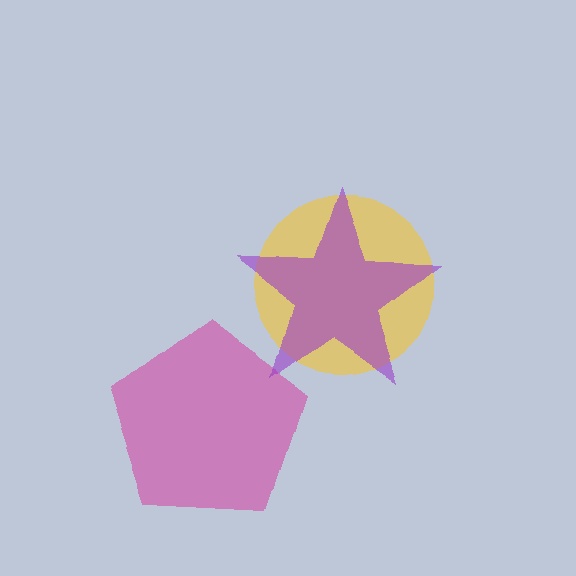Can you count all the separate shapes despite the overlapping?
Yes, there are 3 separate shapes.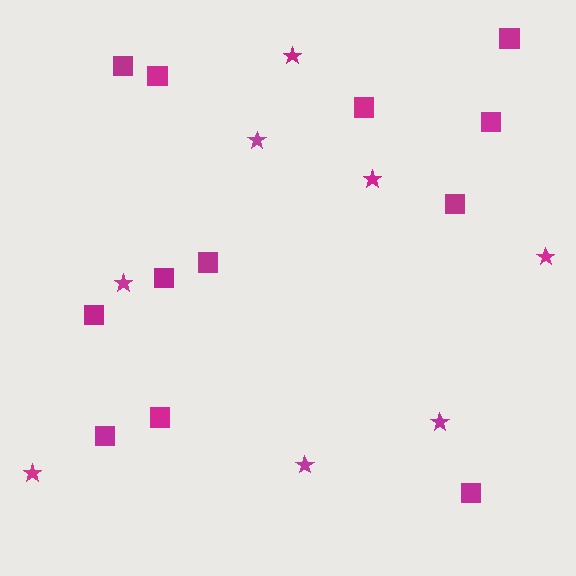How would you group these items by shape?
There are 2 groups: one group of squares (12) and one group of stars (8).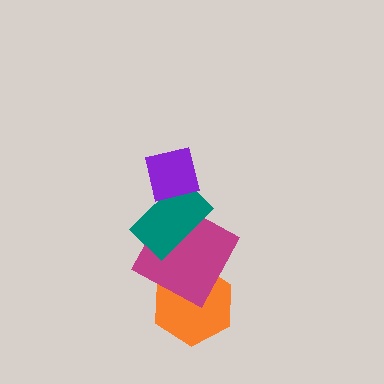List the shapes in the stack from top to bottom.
From top to bottom: the purple square, the teal rectangle, the magenta square, the orange hexagon.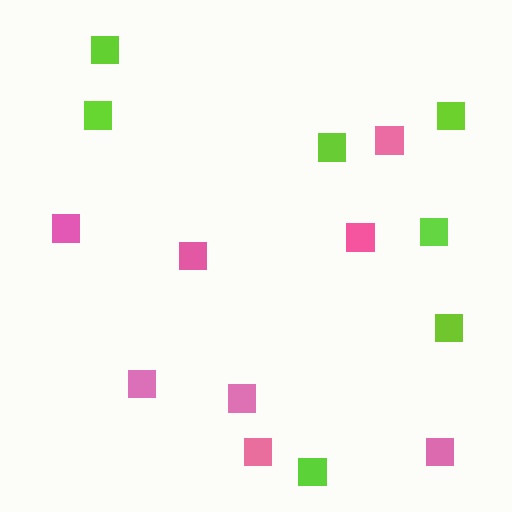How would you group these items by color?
There are 2 groups: one group of lime squares (7) and one group of pink squares (8).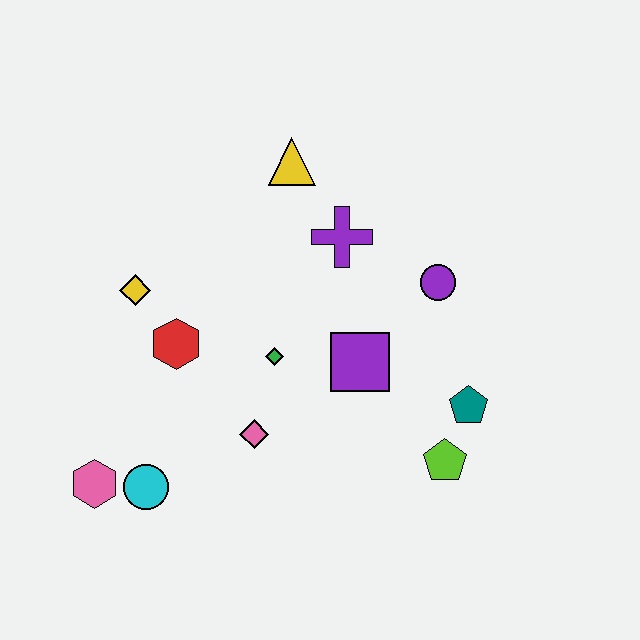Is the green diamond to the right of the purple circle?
No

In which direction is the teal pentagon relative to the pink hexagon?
The teal pentagon is to the right of the pink hexagon.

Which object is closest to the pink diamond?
The green diamond is closest to the pink diamond.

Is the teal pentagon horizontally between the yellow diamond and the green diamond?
No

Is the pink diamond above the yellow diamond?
No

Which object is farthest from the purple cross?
The pink hexagon is farthest from the purple cross.